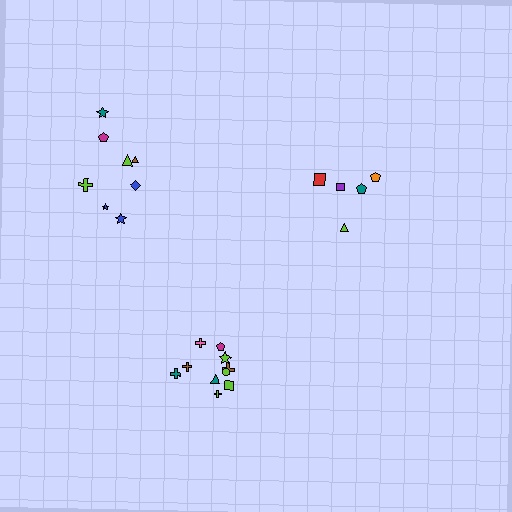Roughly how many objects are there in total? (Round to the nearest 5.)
Roughly 25 objects in total.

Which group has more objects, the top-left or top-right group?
The top-left group.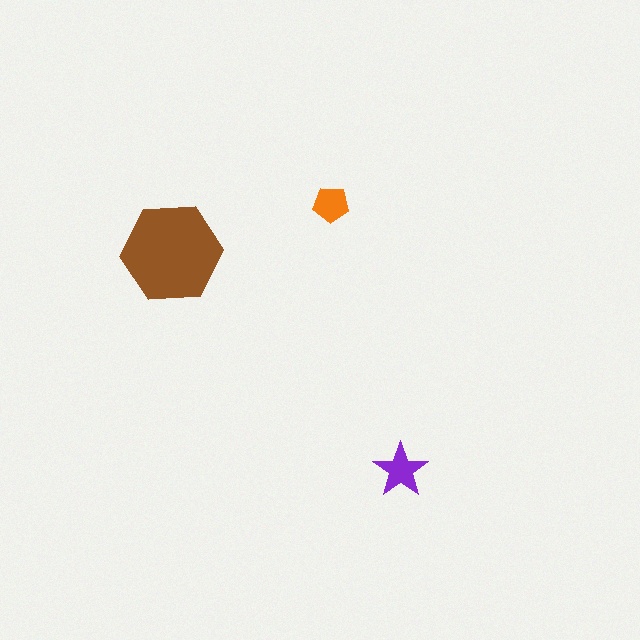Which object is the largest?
The brown hexagon.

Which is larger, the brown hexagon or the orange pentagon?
The brown hexagon.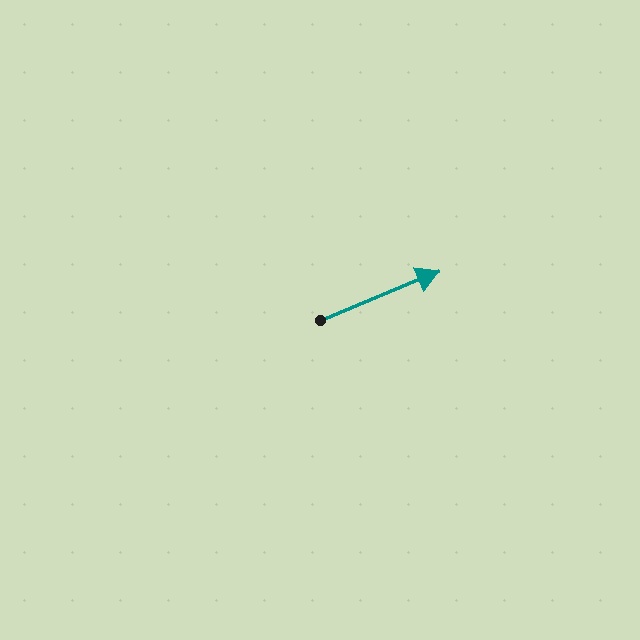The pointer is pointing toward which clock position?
Roughly 2 o'clock.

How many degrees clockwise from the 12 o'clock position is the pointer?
Approximately 68 degrees.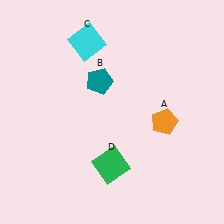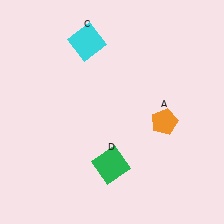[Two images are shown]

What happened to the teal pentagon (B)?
The teal pentagon (B) was removed in Image 2. It was in the top-left area of Image 1.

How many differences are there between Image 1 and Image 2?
There is 1 difference between the two images.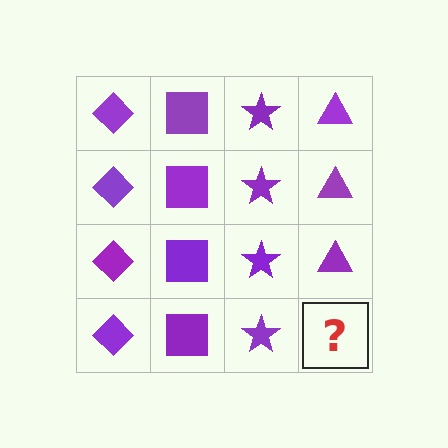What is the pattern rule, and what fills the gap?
The rule is that each column has a consistent shape. The gap should be filled with a purple triangle.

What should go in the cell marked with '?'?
The missing cell should contain a purple triangle.